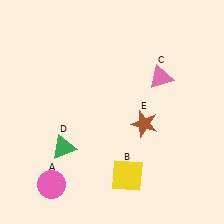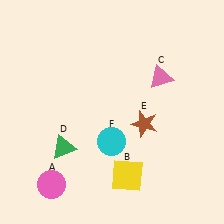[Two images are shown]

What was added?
A cyan circle (F) was added in Image 2.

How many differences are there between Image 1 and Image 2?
There is 1 difference between the two images.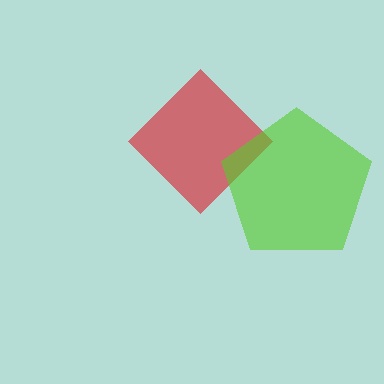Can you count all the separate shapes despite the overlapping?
Yes, there are 2 separate shapes.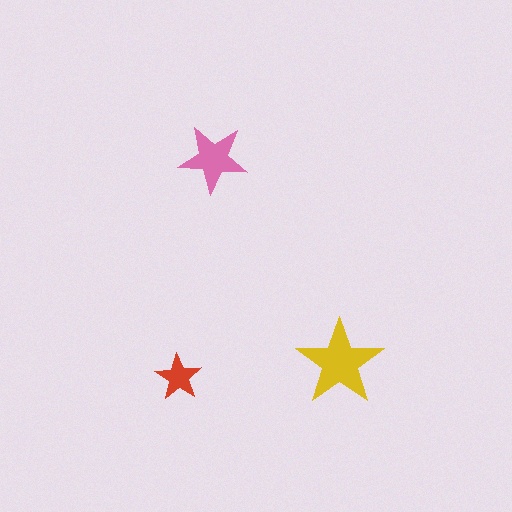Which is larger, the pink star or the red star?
The pink one.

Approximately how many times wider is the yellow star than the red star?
About 2 times wider.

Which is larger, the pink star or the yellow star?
The yellow one.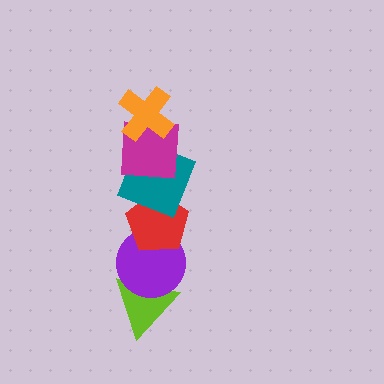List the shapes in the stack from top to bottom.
From top to bottom: the orange cross, the magenta square, the teal square, the red pentagon, the purple circle, the lime triangle.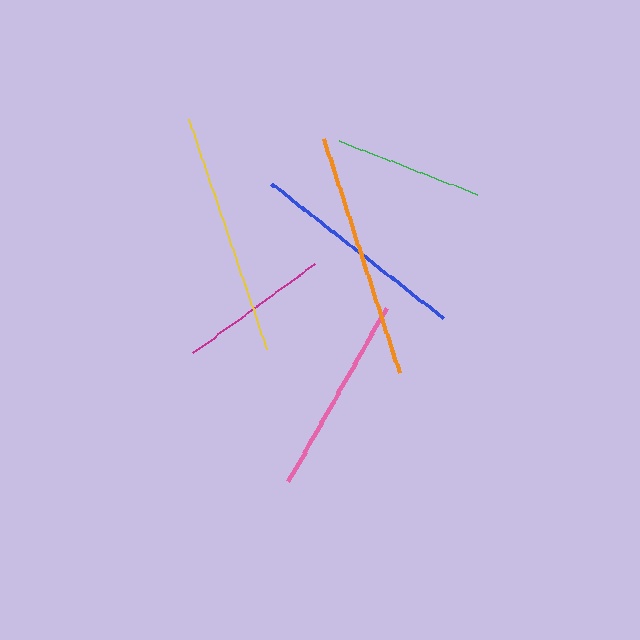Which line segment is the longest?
The orange line is the longest at approximately 247 pixels.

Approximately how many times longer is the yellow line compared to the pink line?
The yellow line is approximately 1.2 times the length of the pink line.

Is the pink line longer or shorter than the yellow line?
The yellow line is longer than the pink line.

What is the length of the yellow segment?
The yellow segment is approximately 242 pixels long.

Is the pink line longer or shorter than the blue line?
The blue line is longer than the pink line.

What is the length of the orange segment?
The orange segment is approximately 247 pixels long.